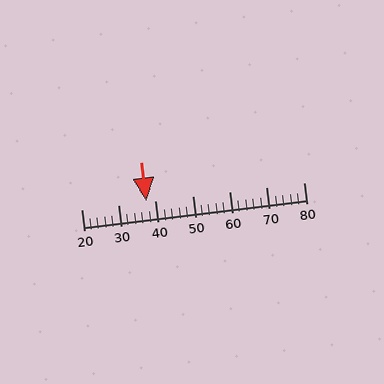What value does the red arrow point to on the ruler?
The red arrow points to approximately 38.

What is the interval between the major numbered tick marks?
The major tick marks are spaced 10 units apart.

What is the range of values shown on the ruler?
The ruler shows values from 20 to 80.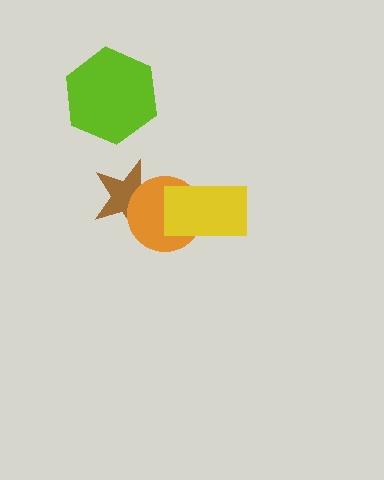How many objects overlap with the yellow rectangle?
1 object overlaps with the yellow rectangle.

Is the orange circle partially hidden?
Yes, it is partially covered by another shape.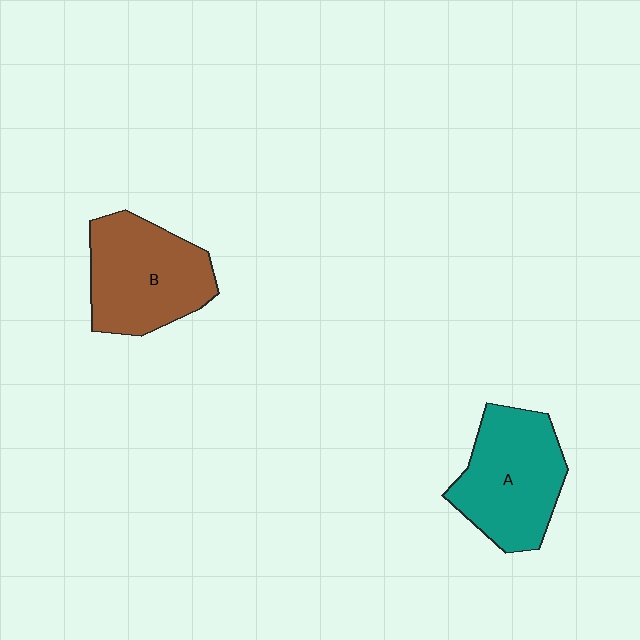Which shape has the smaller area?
Shape A (teal).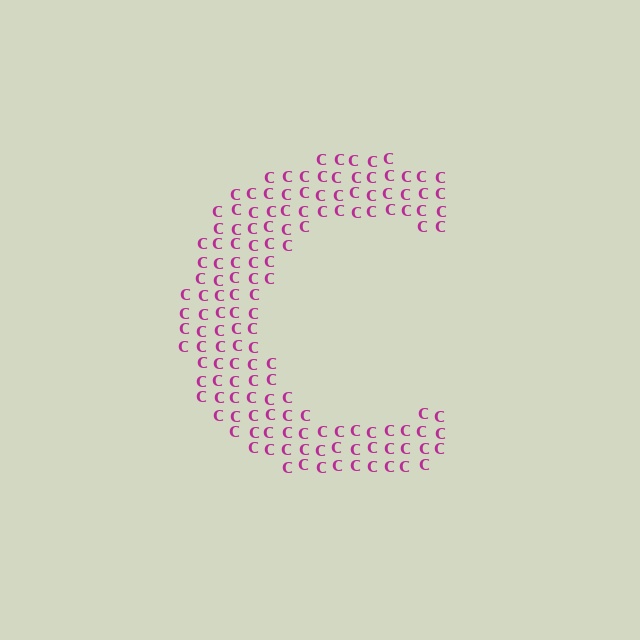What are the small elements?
The small elements are letter C's.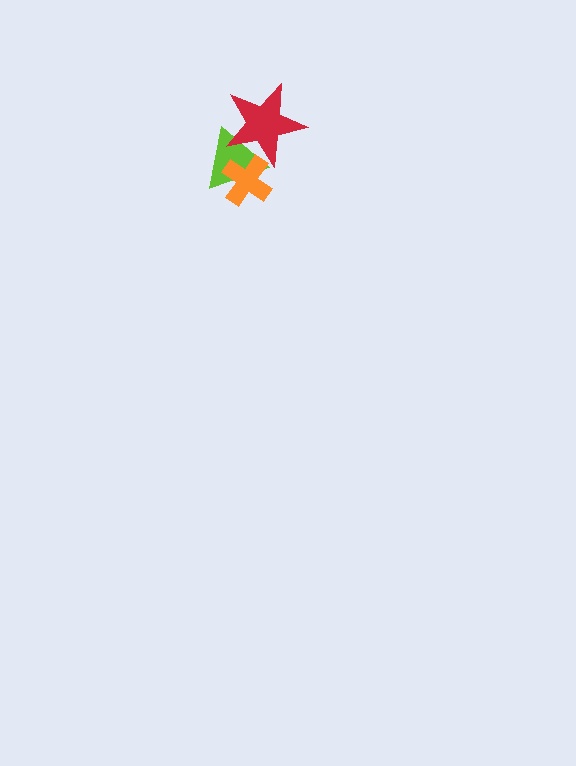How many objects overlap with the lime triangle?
2 objects overlap with the lime triangle.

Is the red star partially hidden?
Yes, it is partially covered by another shape.